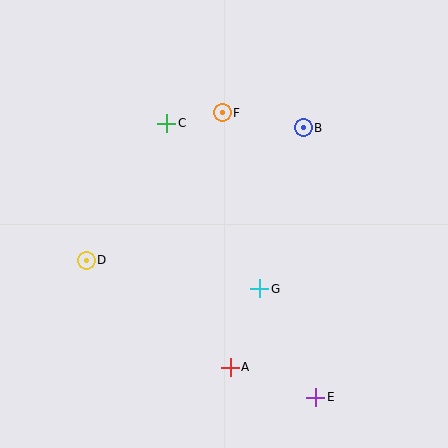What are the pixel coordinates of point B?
Point B is at (303, 128).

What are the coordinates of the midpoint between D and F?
The midpoint between D and F is at (154, 187).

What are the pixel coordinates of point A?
Point A is at (230, 367).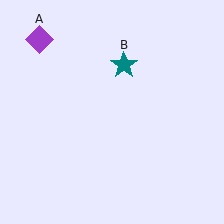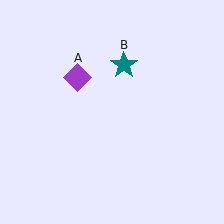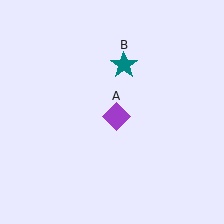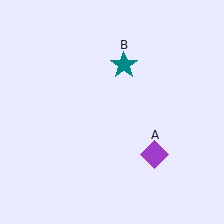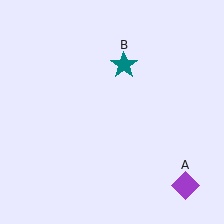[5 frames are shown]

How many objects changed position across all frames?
1 object changed position: purple diamond (object A).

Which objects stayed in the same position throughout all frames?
Teal star (object B) remained stationary.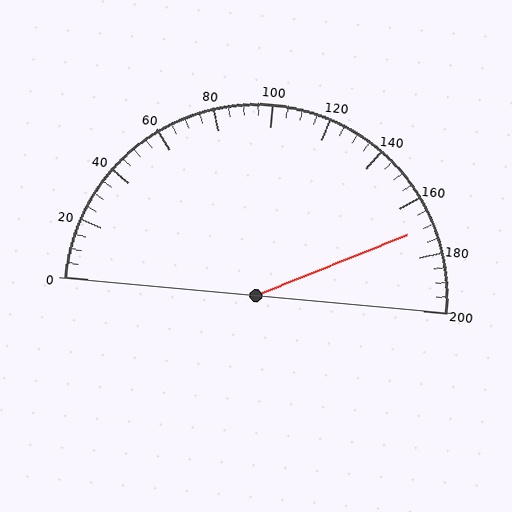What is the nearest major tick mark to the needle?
The nearest major tick mark is 160.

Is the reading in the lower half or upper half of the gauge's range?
The reading is in the upper half of the range (0 to 200).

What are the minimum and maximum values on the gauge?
The gauge ranges from 0 to 200.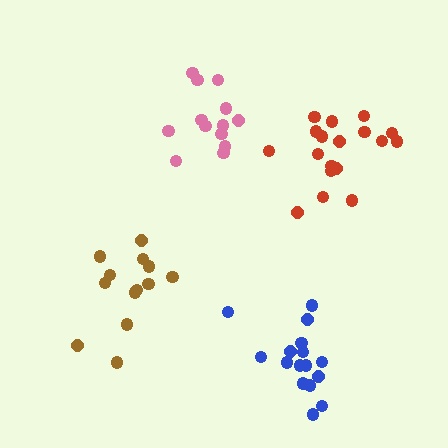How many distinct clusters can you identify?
There are 4 distinct clusters.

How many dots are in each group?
Group 1: 13 dots, Group 2: 18 dots, Group 3: 16 dots, Group 4: 13 dots (60 total).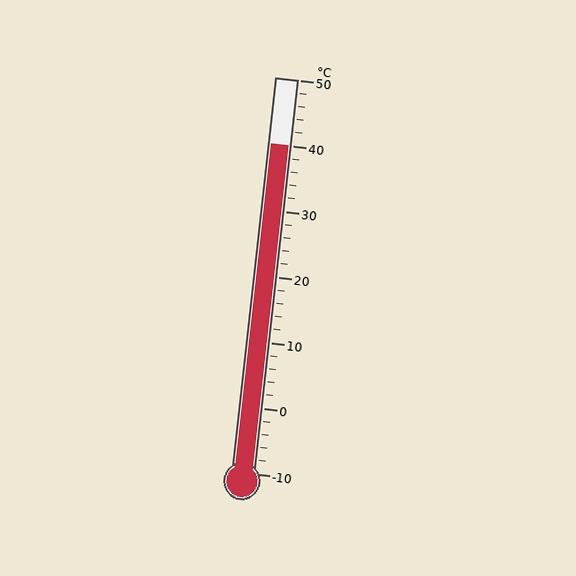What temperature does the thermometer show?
The thermometer shows approximately 40°C.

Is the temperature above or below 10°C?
The temperature is above 10°C.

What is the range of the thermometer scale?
The thermometer scale ranges from -10°C to 50°C.